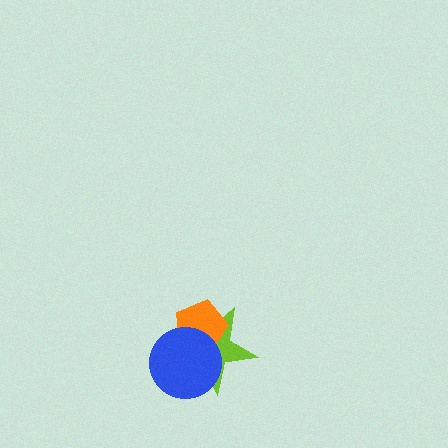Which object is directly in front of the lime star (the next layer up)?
The orange pentagon is directly in front of the lime star.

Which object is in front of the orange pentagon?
The blue circle is in front of the orange pentagon.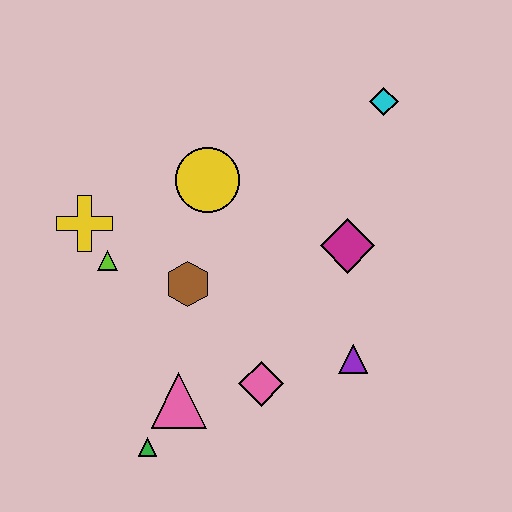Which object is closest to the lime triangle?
The yellow cross is closest to the lime triangle.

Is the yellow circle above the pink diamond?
Yes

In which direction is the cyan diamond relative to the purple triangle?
The cyan diamond is above the purple triangle.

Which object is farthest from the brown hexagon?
The cyan diamond is farthest from the brown hexagon.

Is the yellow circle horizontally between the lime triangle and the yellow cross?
No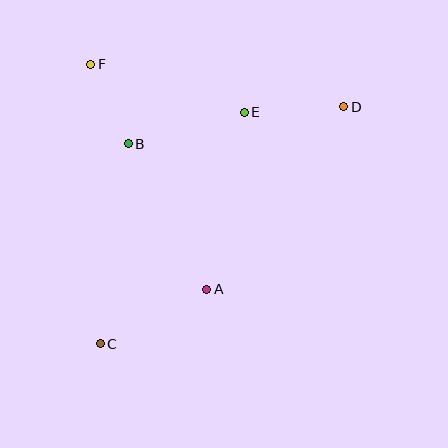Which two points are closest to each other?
Points B and F are closest to each other.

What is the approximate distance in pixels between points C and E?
The distance between C and E is approximately 272 pixels.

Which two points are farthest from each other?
Points C and D are farthest from each other.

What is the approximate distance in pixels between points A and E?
The distance between A and E is approximately 181 pixels.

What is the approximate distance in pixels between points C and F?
The distance between C and F is approximately 280 pixels.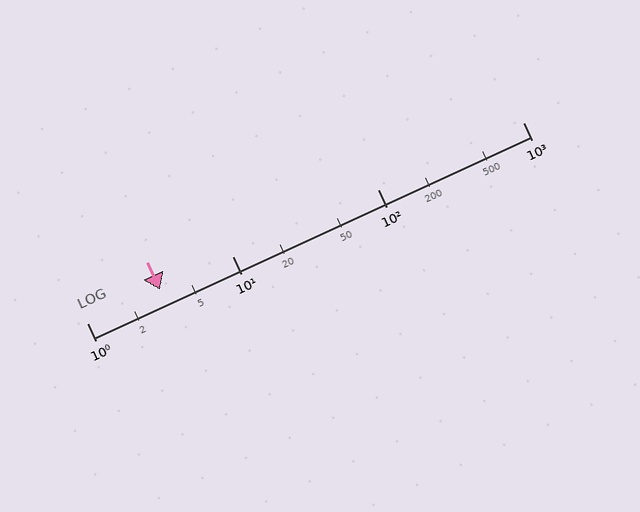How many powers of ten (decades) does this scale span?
The scale spans 3 decades, from 1 to 1000.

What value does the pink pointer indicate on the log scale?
The pointer indicates approximately 3.2.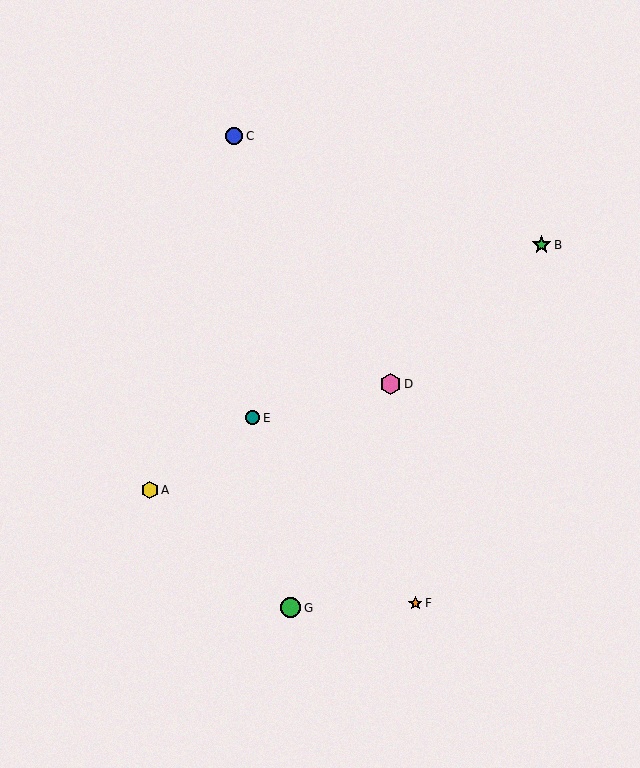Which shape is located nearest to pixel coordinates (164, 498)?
The yellow hexagon (labeled A) at (150, 490) is nearest to that location.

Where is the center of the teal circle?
The center of the teal circle is at (253, 418).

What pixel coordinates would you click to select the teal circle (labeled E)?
Click at (253, 418) to select the teal circle E.